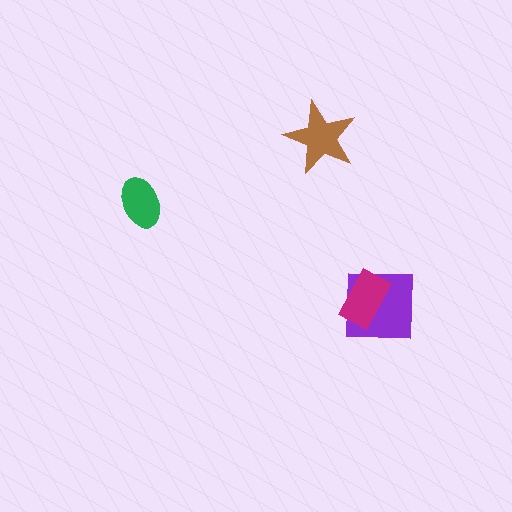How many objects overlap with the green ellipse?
0 objects overlap with the green ellipse.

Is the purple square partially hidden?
Yes, it is partially covered by another shape.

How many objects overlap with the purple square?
1 object overlaps with the purple square.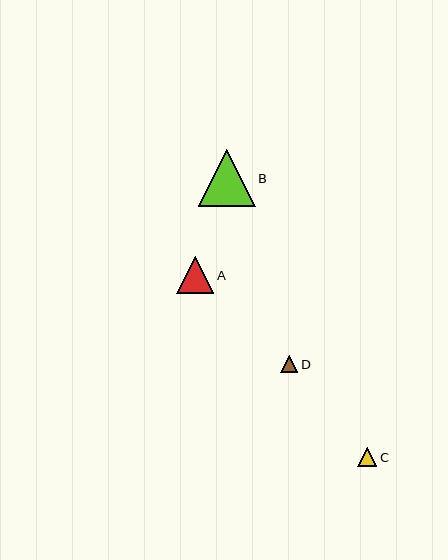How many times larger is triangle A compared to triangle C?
Triangle A is approximately 1.9 times the size of triangle C.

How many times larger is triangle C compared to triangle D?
Triangle C is approximately 1.1 times the size of triangle D.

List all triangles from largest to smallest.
From largest to smallest: B, A, C, D.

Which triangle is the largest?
Triangle B is the largest with a size of approximately 57 pixels.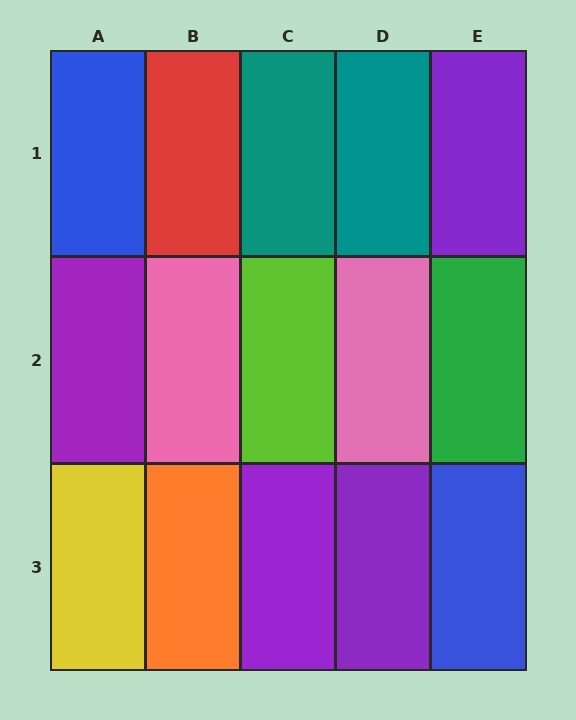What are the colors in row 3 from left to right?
Yellow, orange, purple, purple, blue.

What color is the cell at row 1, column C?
Teal.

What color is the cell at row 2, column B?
Pink.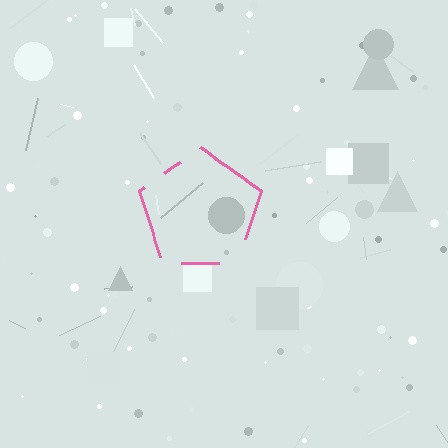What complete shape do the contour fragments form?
The contour fragments form a pentagon.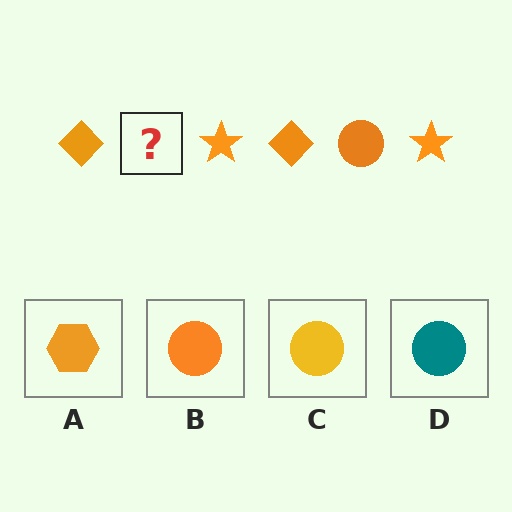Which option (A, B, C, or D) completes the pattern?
B.